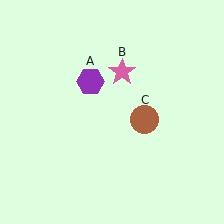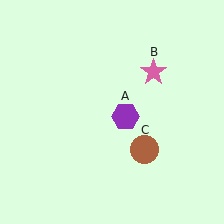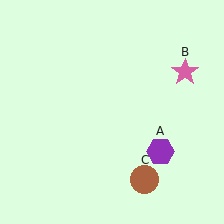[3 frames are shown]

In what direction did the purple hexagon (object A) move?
The purple hexagon (object A) moved down and to the right.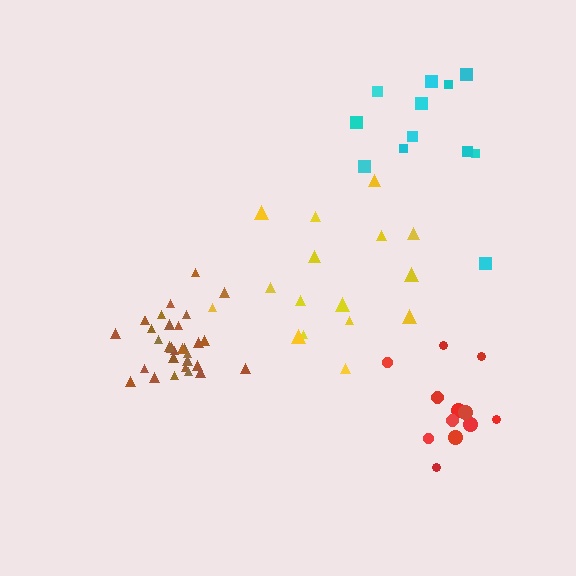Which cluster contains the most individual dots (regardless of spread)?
Brown (31).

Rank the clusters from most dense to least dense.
brown, red, yellow, cyan.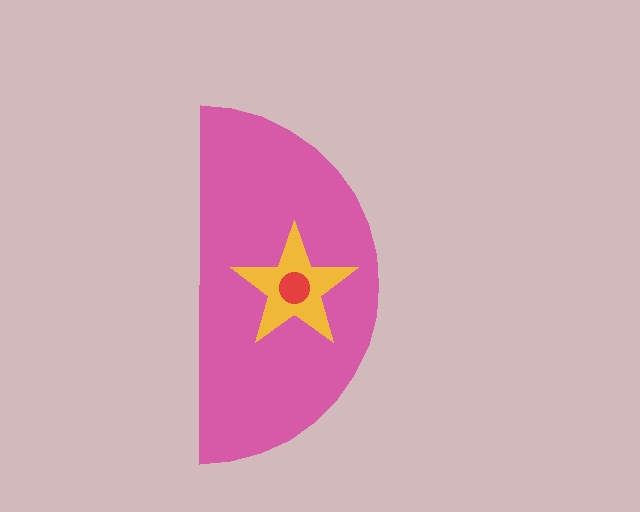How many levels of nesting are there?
3.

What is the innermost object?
The red circle.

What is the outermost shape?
The pink semicircle.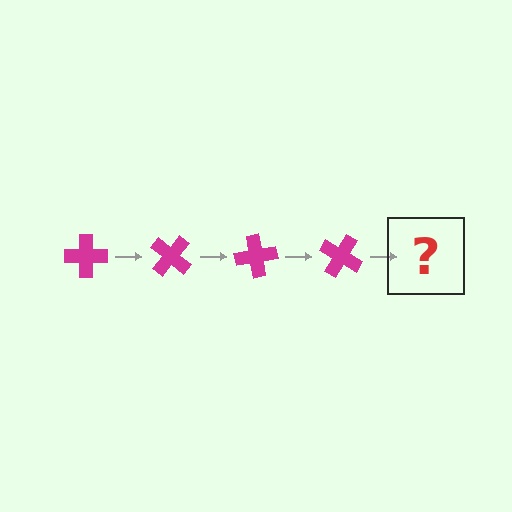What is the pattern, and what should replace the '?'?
The pattern is that the cross rotates 40 degrees each step. The '?' should be a magenta cross rotated 160 degrees.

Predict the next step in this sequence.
The next step is a magenta cross rotated 160 degrees.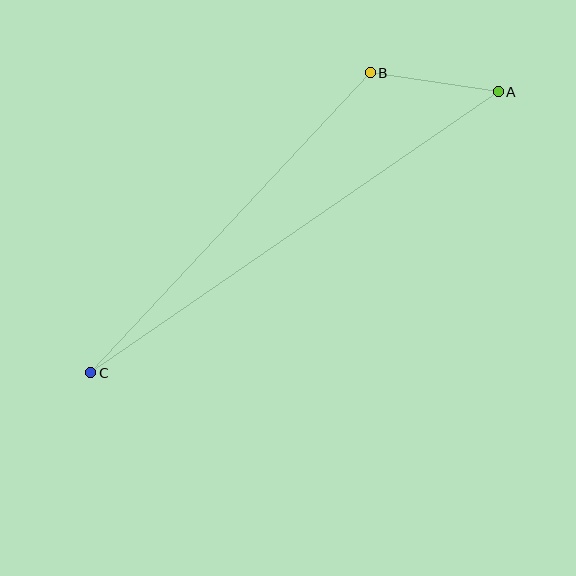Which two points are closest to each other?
Points A and B are closest to each other.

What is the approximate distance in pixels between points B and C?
The distance between B and C is approximately 410 pixels.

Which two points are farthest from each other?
Points A and C are farthest from each other.